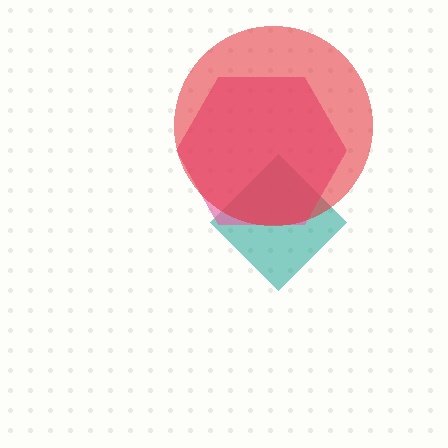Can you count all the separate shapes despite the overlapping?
Yes, there are 3 separate shapes.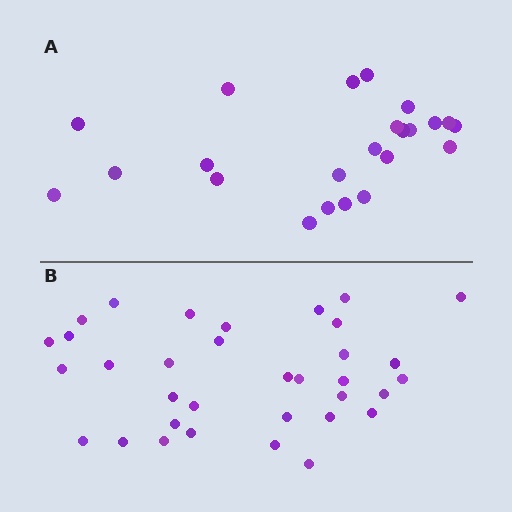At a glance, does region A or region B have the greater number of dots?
Region B (the bottom region) has more dots.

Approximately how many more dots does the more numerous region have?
Region B has roughly 12 or so more dots than region A.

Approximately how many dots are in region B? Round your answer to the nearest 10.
About 30 dots. (The exact count is 34, which rounds to 30.)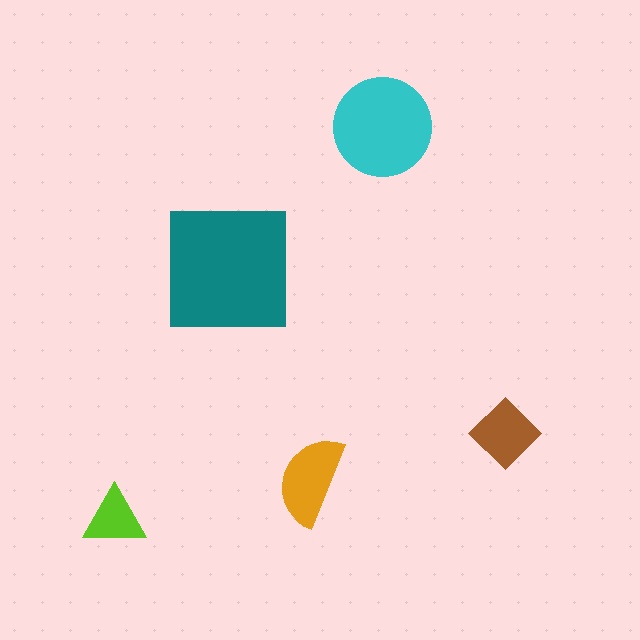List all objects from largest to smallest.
The teal square, the cyan circle, the orange semicircle, the brown diamond, the lime triangle.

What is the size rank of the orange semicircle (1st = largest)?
3rd.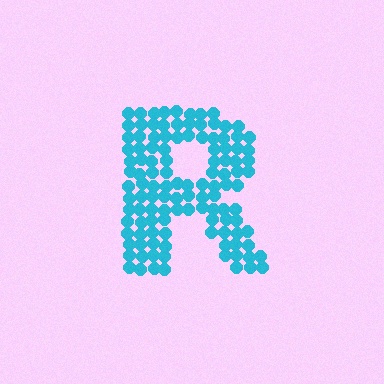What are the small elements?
The small elements are circles.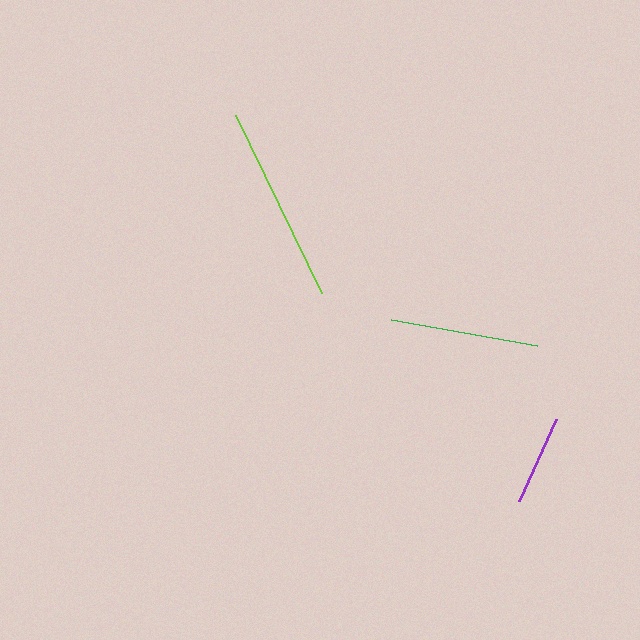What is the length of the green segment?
The green segment is approximately 149 pixels long.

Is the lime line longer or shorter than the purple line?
The lime line is longer than the purple line.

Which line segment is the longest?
The lime line is the longest at approximately 198 pixels.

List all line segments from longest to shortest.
From longest to shortest: lime, green, purple.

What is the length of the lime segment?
The lime segment is approximately 198 pixels long.